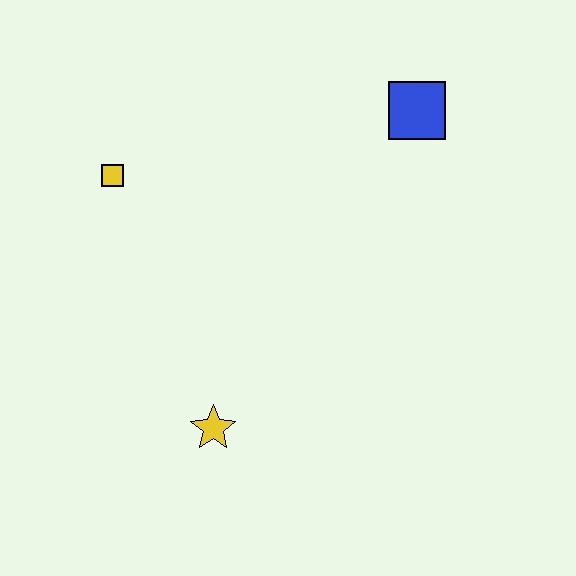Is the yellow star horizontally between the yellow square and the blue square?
Yes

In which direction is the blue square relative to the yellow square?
The blue square is to the right of the yellow square.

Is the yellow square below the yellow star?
No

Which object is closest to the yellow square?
The yellow star is closest to the yellow square.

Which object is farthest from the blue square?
The yellow star is farthest from the blue square.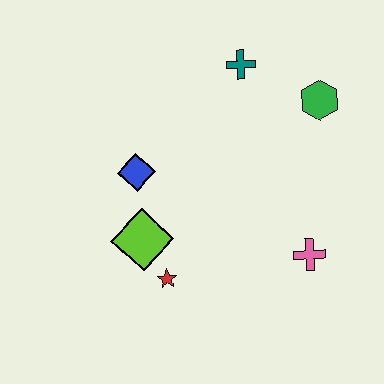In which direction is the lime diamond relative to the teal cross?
The lime diamond is below the teal cross.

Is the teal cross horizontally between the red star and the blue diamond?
No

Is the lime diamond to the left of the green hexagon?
Yes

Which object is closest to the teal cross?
The green hexagon is closest to the teal cross.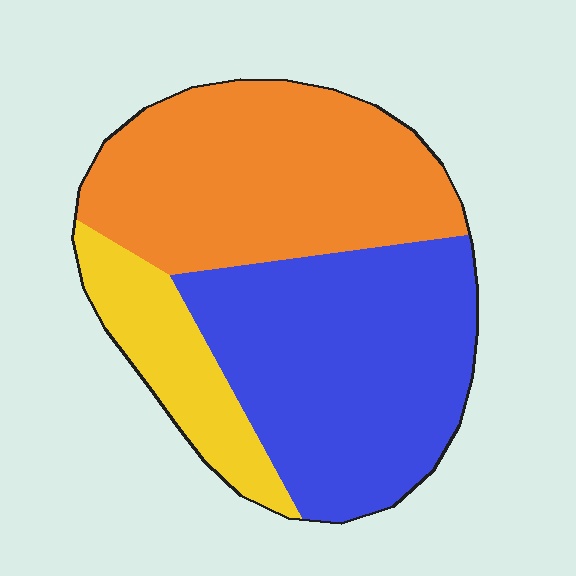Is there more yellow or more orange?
Orange.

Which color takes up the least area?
Yellow, at roughly 15%.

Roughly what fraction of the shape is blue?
Blue takes up about two fifths (2/5) of the shape.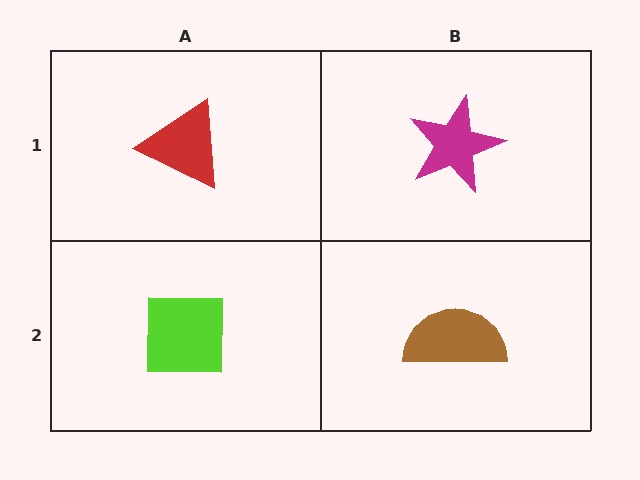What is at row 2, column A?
A lime square.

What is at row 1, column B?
A magenta star.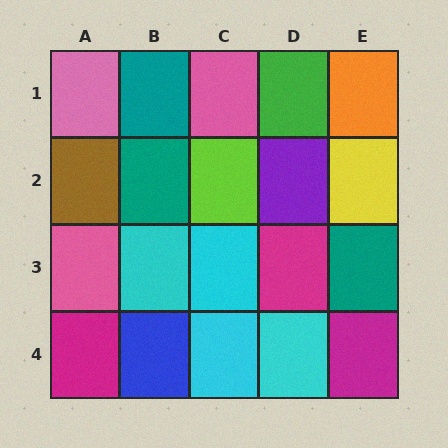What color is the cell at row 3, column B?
Cyan.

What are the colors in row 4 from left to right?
Magenta, blue, cyan, cyan, magenta.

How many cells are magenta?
3 cells are magenta.